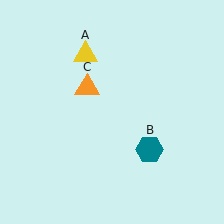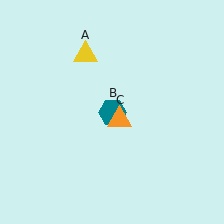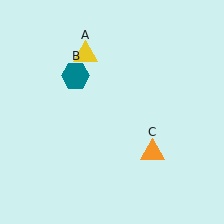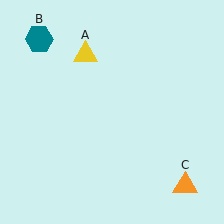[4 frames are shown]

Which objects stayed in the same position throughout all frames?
Yellow triangle (object A) remained stationary.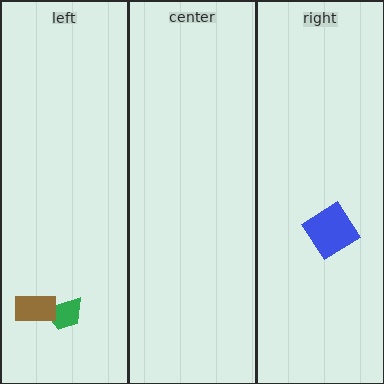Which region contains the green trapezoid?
The left region.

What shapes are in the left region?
The green trapezoid, the brown rectangle.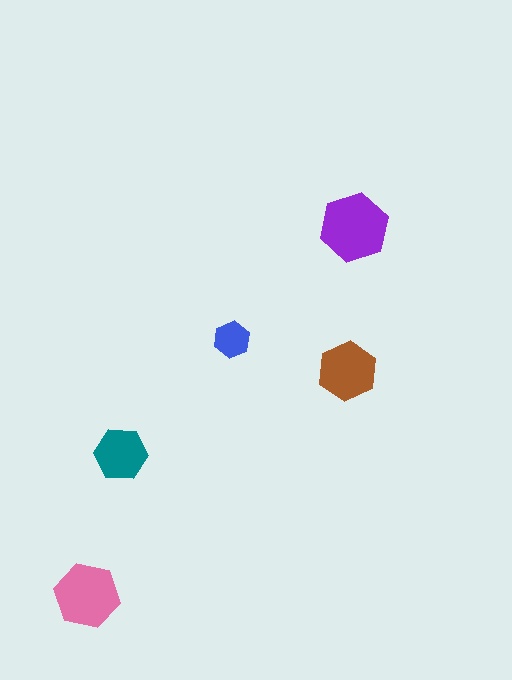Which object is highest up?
The purple hexagon is topmost.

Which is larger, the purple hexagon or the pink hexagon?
The purple one.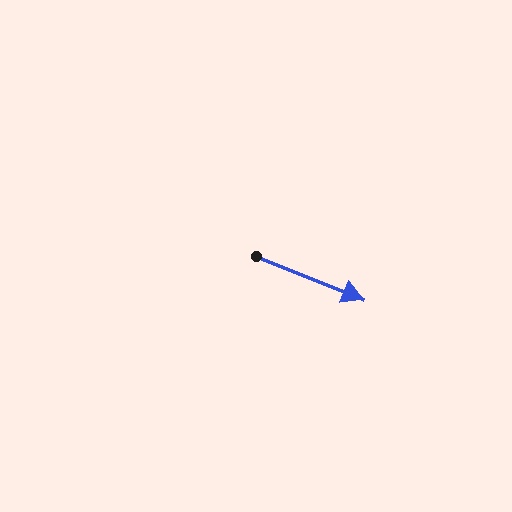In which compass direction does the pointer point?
East.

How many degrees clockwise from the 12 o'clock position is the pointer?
Approximately 112 degrees.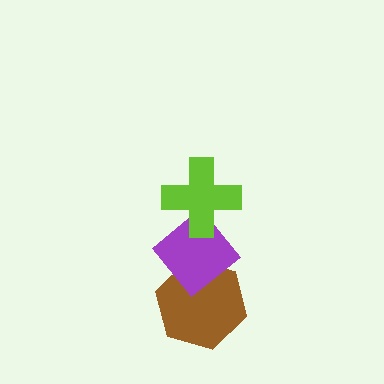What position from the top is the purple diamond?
The purple diamond is 2nd from the top.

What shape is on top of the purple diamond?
The lime cross is on top of the purple diamond.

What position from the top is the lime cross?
The lime cross is 1st from the top.